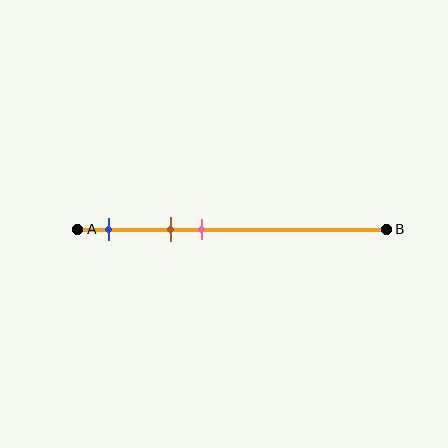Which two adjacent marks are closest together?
The brown and pink marks are the closest adjacent pair.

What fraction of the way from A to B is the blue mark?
The blue mark is approximately 10% (0.1) of the way from A to B.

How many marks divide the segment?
There are 3 marks dividing the segment.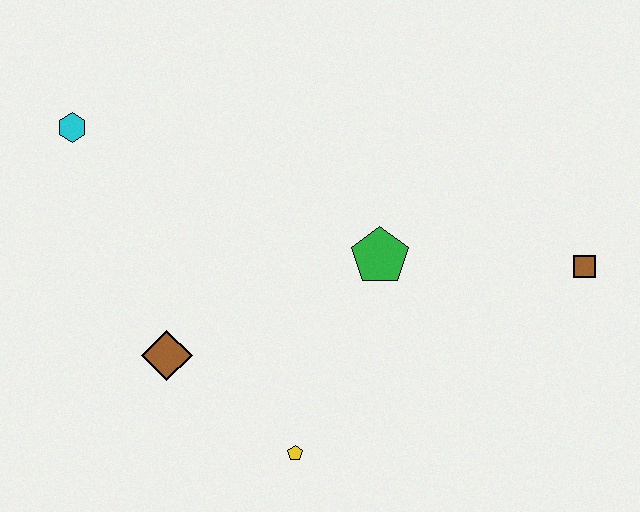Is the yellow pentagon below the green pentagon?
Yes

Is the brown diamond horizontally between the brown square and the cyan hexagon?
Yes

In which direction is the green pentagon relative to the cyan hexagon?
The green pentagon is to the right of the cyan hexagon.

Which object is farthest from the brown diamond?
The brown square is farthest from the brown diamond.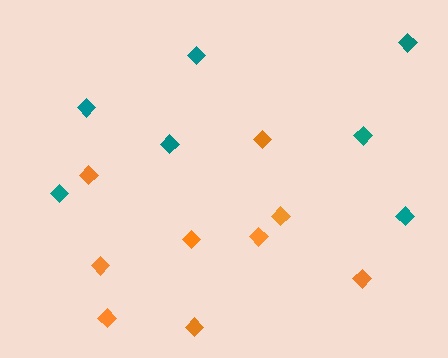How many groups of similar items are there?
There are 2 groups: one group of teal diamonds (7) and one group of orange diamonds (9).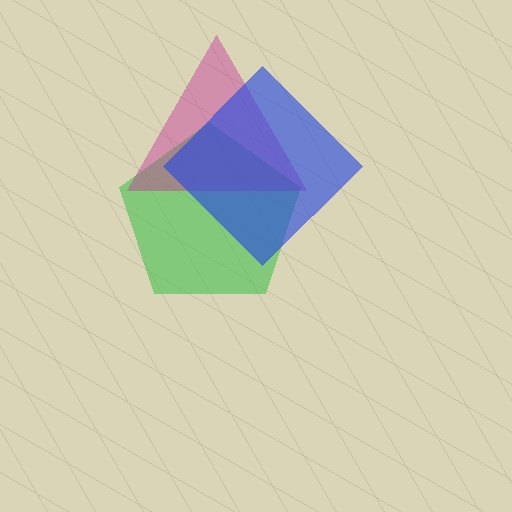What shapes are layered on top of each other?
The layered shapes are: a green pentagon, a magenta triangle, a blue diamond.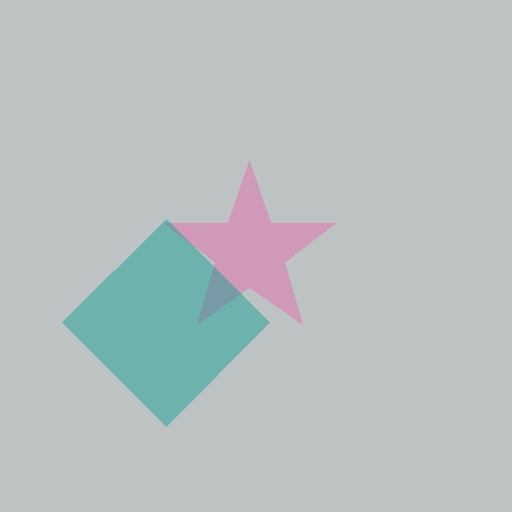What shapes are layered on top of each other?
The layered shapes are: a pink star, a teal diamond.